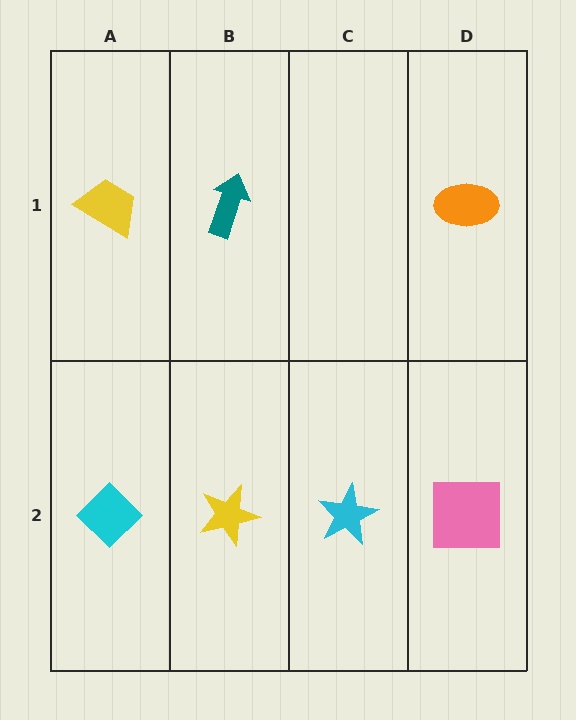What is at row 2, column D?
A pink square.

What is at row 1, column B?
A teal arrow.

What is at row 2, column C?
A cyan star.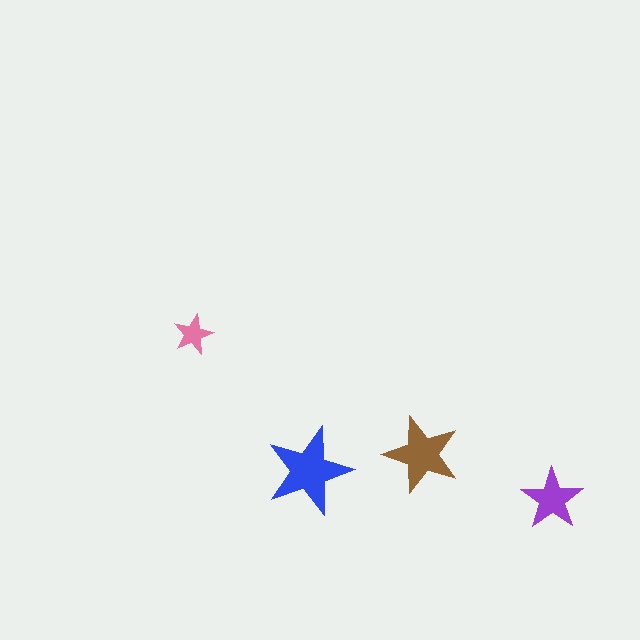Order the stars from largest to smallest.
the blue one, the brown one, the purple one, the pink one.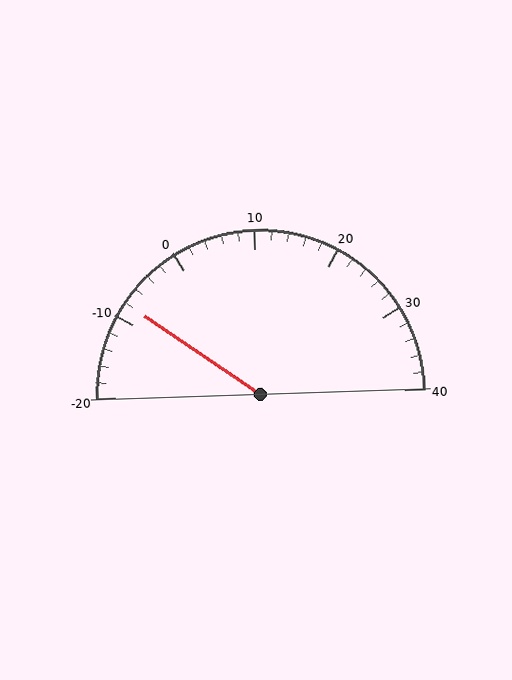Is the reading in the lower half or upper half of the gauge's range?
The reading is in the lower half of the range (-20 to 40).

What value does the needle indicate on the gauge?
The needle indicates approximately -8.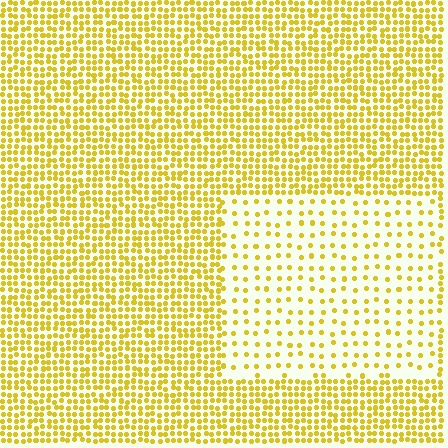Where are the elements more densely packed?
The elements are more densely packed outside the rectangle boundary.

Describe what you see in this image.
The image contains small yellow elements arranged at two different densities. A rectangle-shaped region is visible where the elements are less densely packed than the surrounding area.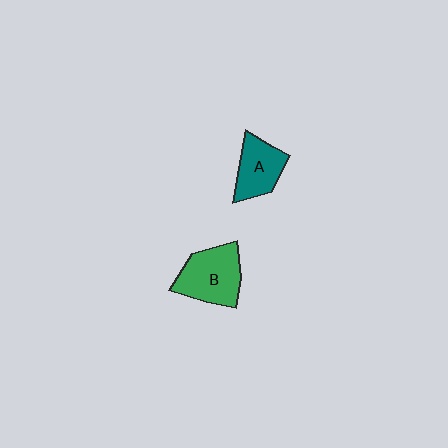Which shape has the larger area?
Shape B (green).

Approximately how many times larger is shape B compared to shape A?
Approximately 1.3 times.